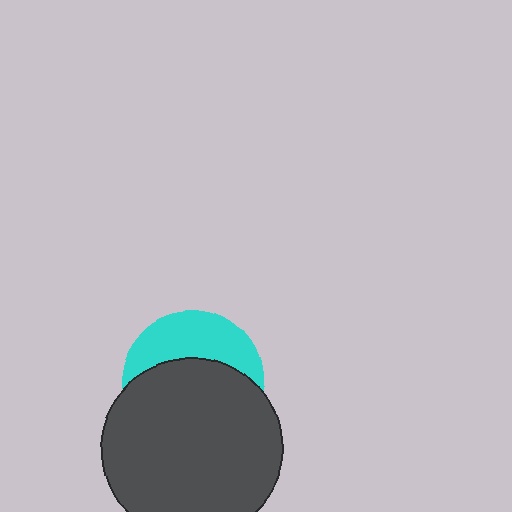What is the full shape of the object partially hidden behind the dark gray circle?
The partially hidden object is a cyan circle.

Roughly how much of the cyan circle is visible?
A small part of it is visible (roughly 38%).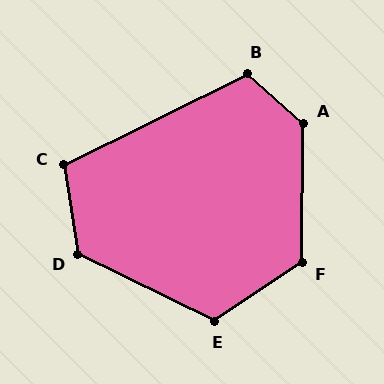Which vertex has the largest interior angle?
A, at approximately 131 degrees.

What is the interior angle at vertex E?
Approximately 121 degrees (obtuse).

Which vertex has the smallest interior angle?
C, at approximately 108 degrees.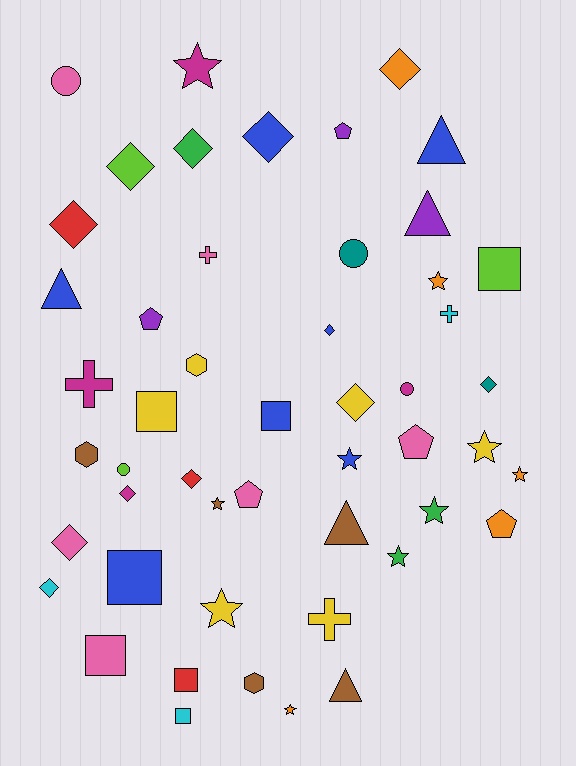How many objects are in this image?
There are 50 objects.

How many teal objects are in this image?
There are 2 teal objects.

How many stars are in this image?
There are 10 stars.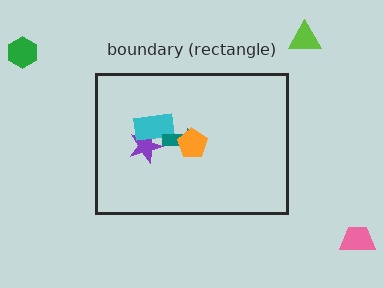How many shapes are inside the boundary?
4 inside, 3 outside.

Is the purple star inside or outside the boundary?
Inside.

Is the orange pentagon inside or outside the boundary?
Inside.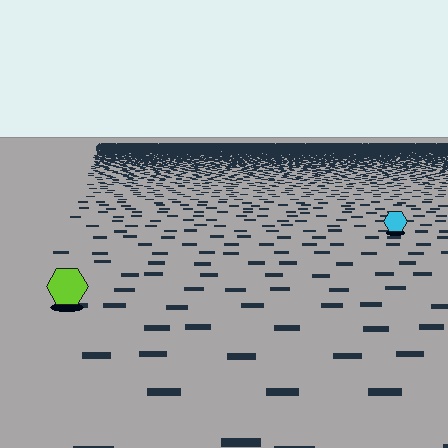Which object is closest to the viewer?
The lime hexagon is closest. The texture marks near it are larger and more spread out.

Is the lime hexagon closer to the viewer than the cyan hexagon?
Yes. The lime hexagon is closer — you can tell from the texture gradient: the ground texture is coarser near it.